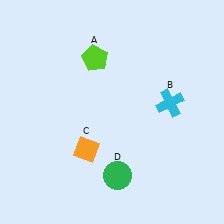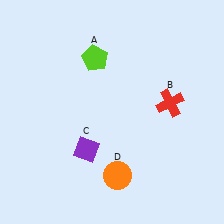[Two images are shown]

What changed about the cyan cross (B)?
In Image 1, B is cyan. In Image 2, it changed to red.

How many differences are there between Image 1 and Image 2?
There are 3 differences between the two images.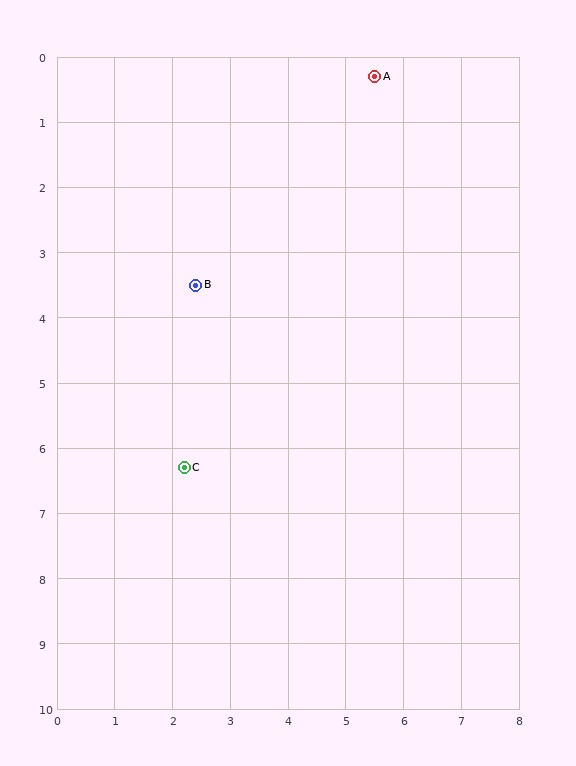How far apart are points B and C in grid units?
Points B and C are about 2.8 grid units apart.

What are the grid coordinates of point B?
Point B is at approximately (2.4, 3.5).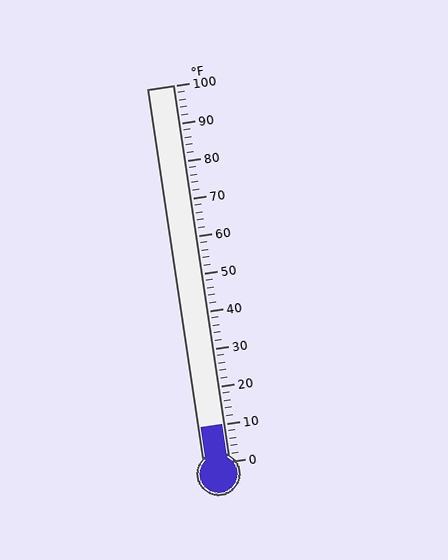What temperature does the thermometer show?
The thermometer shows approximately 10°F.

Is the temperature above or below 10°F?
The temperature is at 10°F.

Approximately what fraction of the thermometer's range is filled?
The thermometer is filled to approximately 10% of its range.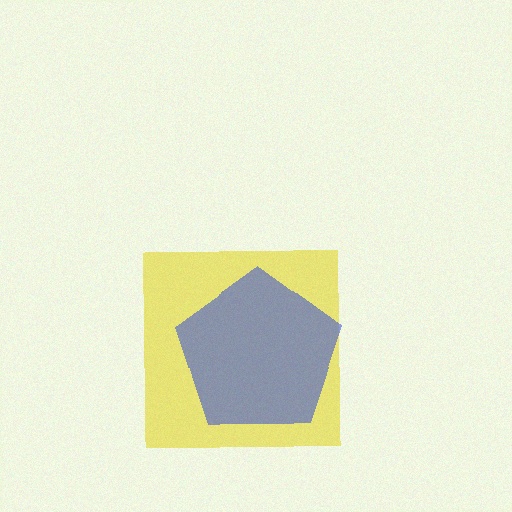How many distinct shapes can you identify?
There are 2 distinct shapes: a yellow square, a blue pentagon.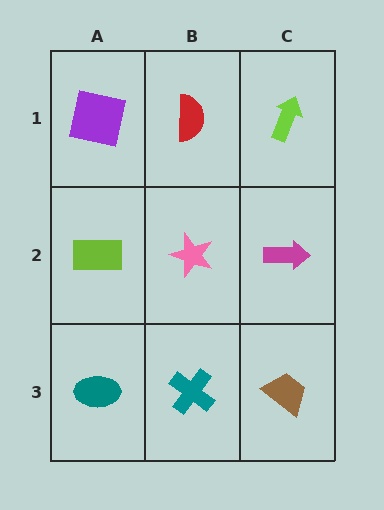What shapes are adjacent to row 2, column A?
A purple square (row 1, column A), a teal ellipse (row 3, column A), a pink star (row 2, column B).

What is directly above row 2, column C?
A lime arrow.